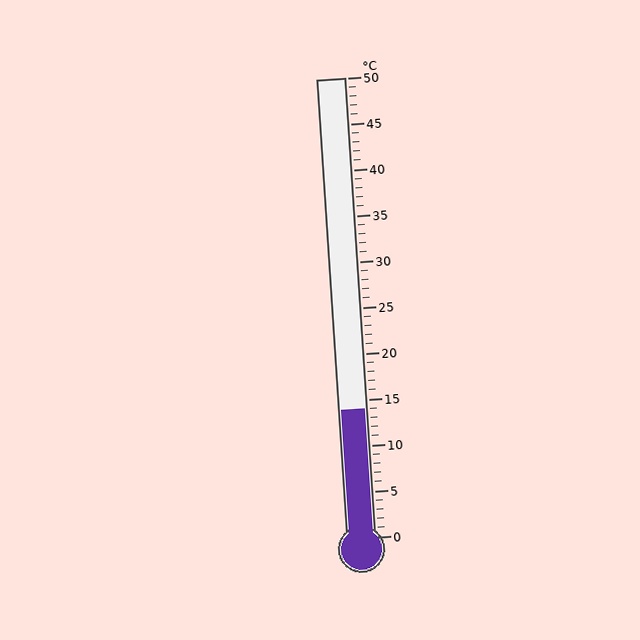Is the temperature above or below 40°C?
The temperature is below 40°C.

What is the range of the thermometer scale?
The thermometer scale ranges from 0°C to 50°C.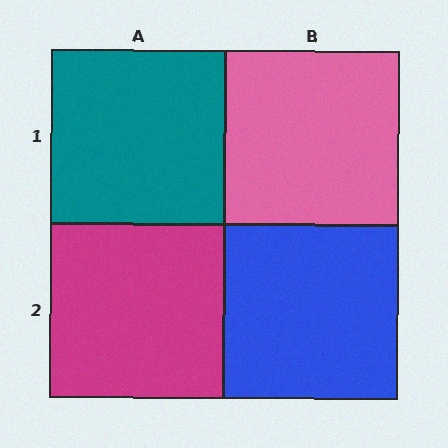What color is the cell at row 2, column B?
Blue.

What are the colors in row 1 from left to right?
Teal, pink.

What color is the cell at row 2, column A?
Magenta.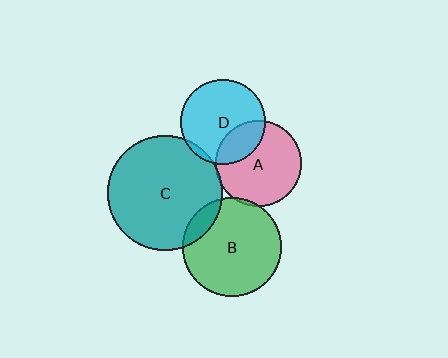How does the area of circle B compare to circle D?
Approximately 1.4 times.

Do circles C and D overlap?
Yes.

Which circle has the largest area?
Circle C (teal).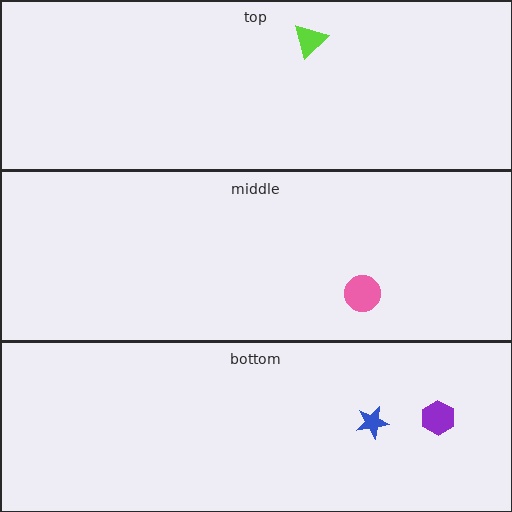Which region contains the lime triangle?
The top region.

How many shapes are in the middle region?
1.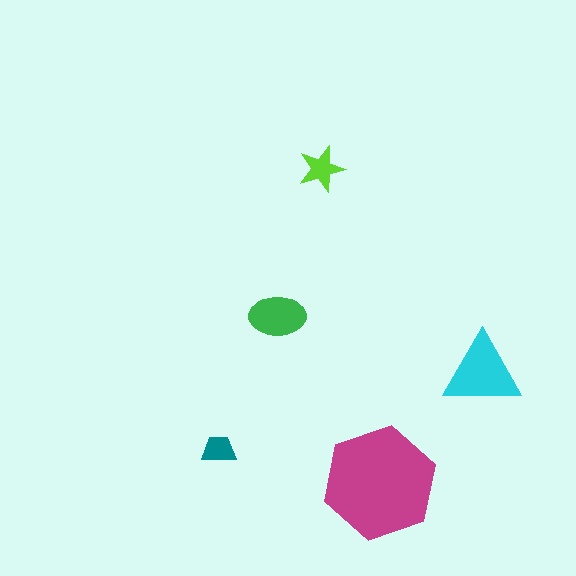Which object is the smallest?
The teal trapezoid.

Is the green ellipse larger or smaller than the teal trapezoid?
Larger.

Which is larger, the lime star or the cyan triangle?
The cyan triangle.